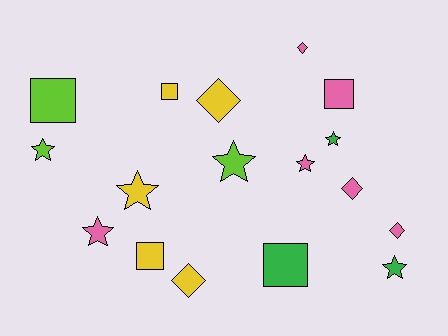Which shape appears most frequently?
Star, with 7 objects.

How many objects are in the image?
There are 17 objects.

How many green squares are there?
There is 1 green square.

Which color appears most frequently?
Pink, with 6 objects.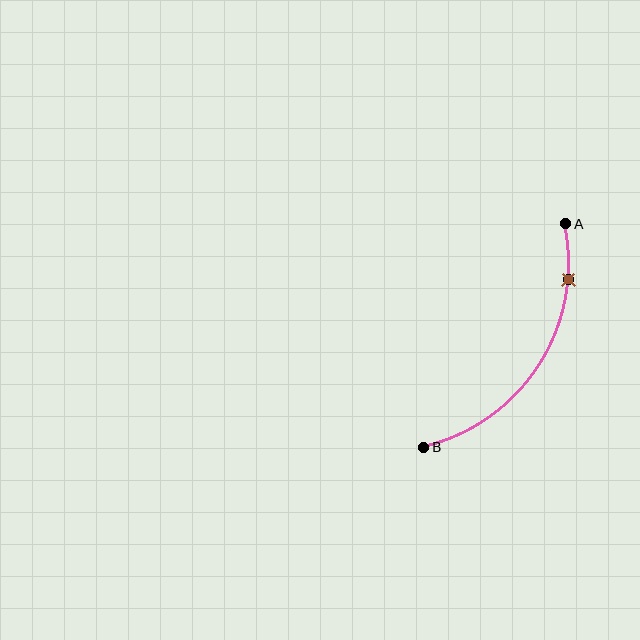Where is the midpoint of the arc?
The arc midpoint is the point on the curve farthest from the straight line joining A and B. It sits to the right of that line.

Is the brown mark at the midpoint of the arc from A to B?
No. The brown mark lies on the arc but is closer to endpoint A. The arc midpoint would be at the point on the curve equidistant along the arc from both A and B.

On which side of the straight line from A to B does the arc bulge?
The arc bulges to the right of the straight line connecting A and B.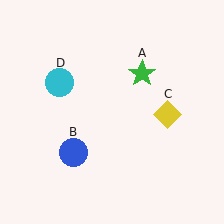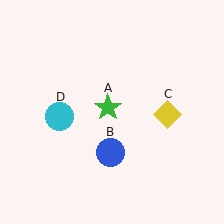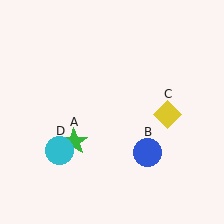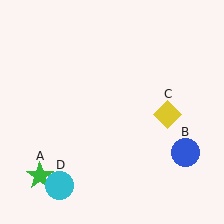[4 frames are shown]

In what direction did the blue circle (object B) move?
The blue circle (object B) moved right.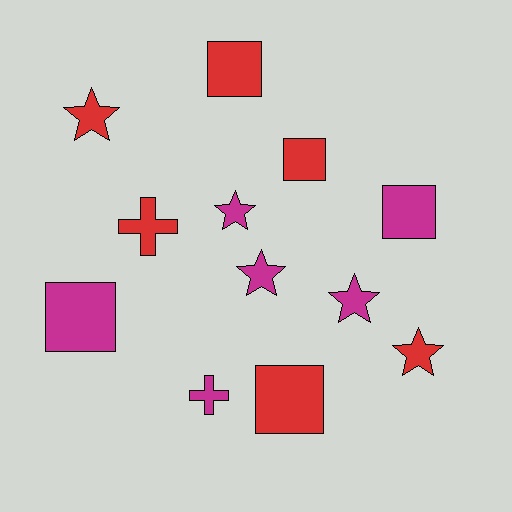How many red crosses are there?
There is 1 red cross.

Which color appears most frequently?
Magenta, with 6 objects.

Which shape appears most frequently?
Star, with 5 objects.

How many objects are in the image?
There are 12 objects.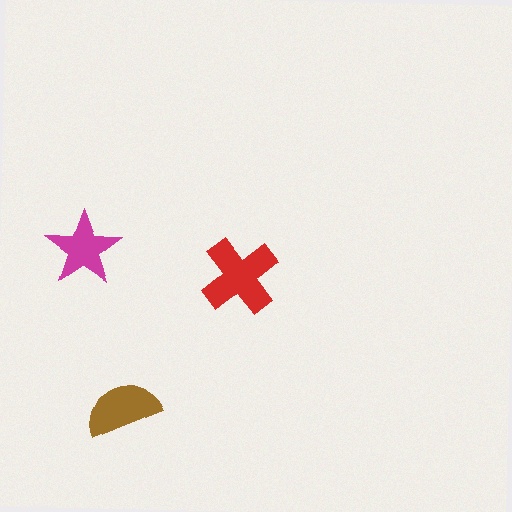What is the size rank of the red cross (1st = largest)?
1st.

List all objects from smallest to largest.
The magenta star, the brown semicircle, the red cross.